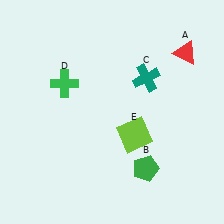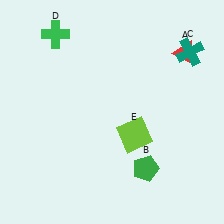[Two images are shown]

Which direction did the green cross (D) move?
The green cross (D) moved up.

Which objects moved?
The objects that moved are: the teal cross (C), the green cross (D).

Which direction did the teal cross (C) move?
The teal cross (C) moved right.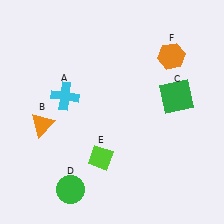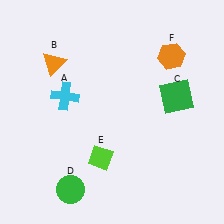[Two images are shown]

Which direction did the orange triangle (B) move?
The orange triangle (B) moved up.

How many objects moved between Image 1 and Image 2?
1 object moved between the two images.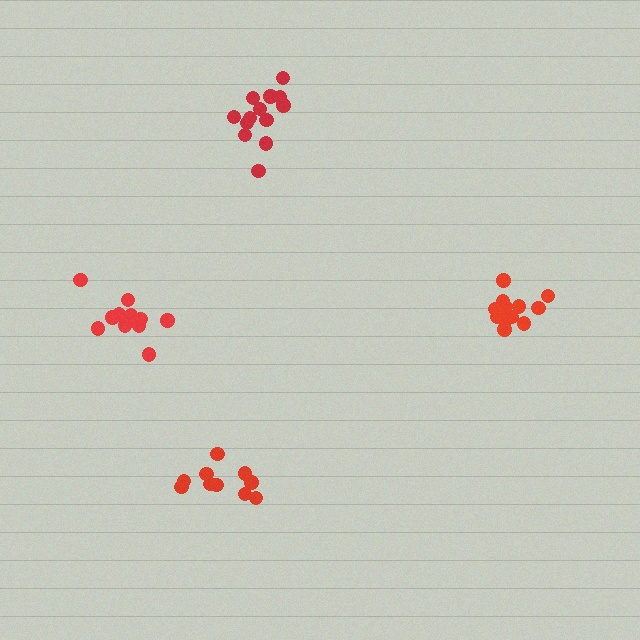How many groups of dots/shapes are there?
There are 4 groups.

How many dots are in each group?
Group 1: 11 dots, Group 2: 13 dots, Group 3: 10 dots, Group 4: 12 dots (46 total).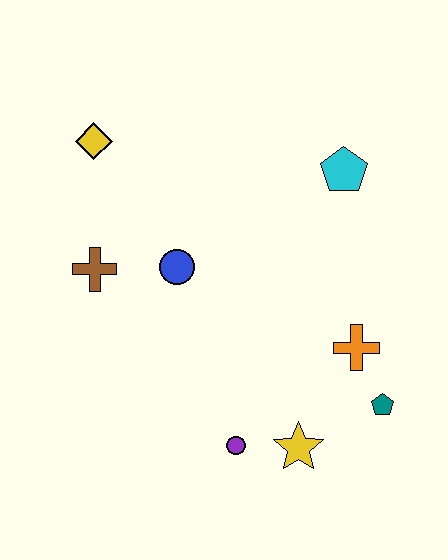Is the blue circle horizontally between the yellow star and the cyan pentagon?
No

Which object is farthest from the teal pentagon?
The yellow diamond is farthest from the teal pentagon.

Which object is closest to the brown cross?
The blue circle is closest to the brown cross.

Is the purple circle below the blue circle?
Yes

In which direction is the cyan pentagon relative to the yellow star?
The cyan pentagon is above the yellow star.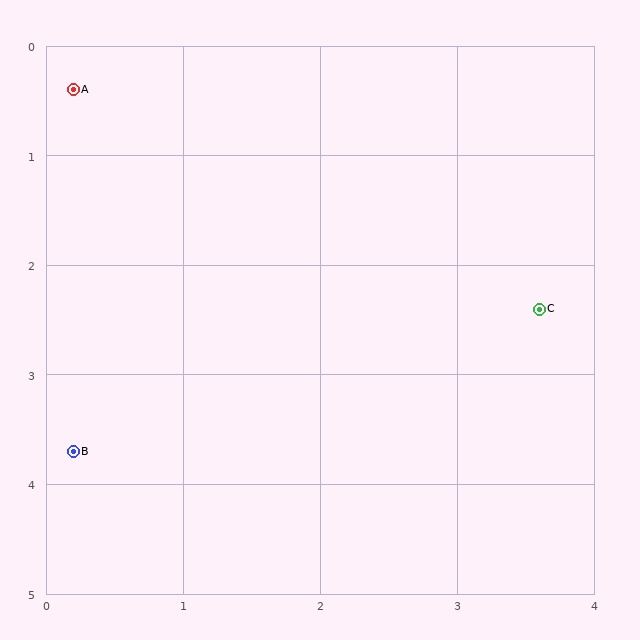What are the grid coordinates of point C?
Point C is at approximately (3.6, 2.4).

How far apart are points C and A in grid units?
Points C and A are about 3.9 grid units apart.